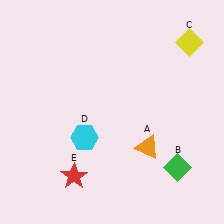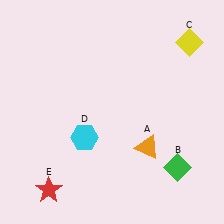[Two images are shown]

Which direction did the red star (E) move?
The red star (E) moved left.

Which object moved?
The red star (E) moved left.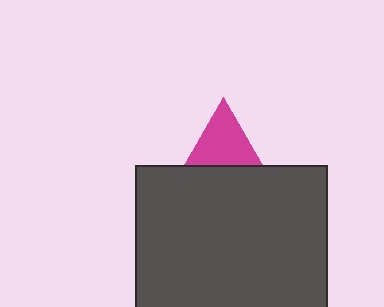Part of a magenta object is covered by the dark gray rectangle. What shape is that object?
It is a triangle.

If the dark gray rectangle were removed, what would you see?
You would see the complete magenta triangle.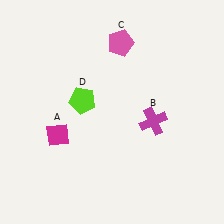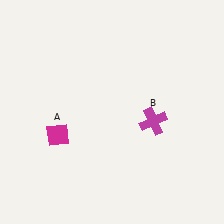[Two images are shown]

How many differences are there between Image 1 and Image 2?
There are 2 differences between the two images.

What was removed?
The pink pentagon (C), the lime pentagon (D) were removed in Image 2.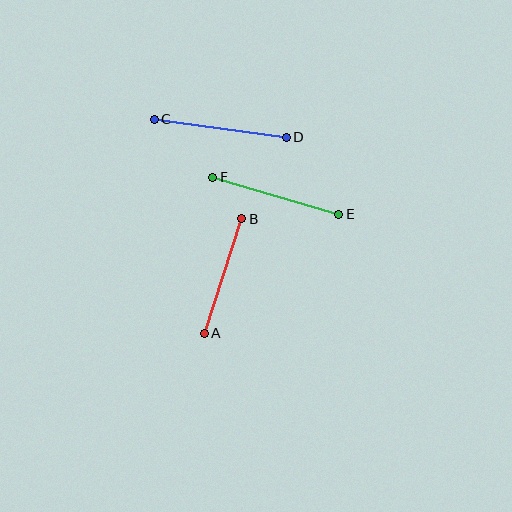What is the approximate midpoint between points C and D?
The midpoint is at approximately (220, 128) pixels.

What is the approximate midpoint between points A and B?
The midpoint is at approximately (223, 276) pixels.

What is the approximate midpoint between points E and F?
The midpoint is at approximately (276, 196) pixels.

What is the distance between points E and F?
The distance is approximately 131 pixels.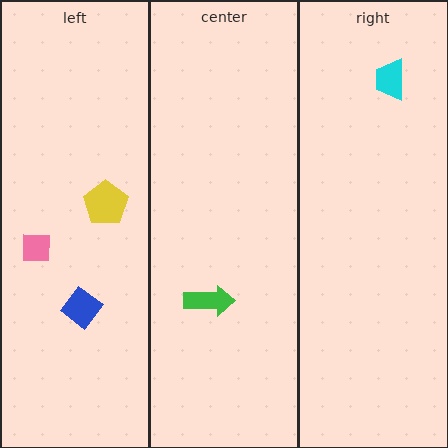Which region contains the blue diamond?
The left region.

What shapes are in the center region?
The green arrow.